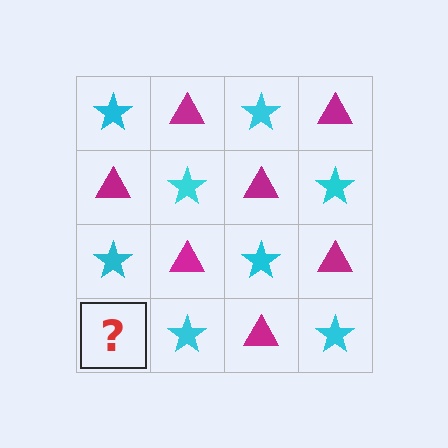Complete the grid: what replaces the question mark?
The question mark should be replaced with a magenta triangle.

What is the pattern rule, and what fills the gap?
The rule is that it alternates cyan star and magenta triangle in a checkerboard pattern. The gap should be filled with a magenta triangle.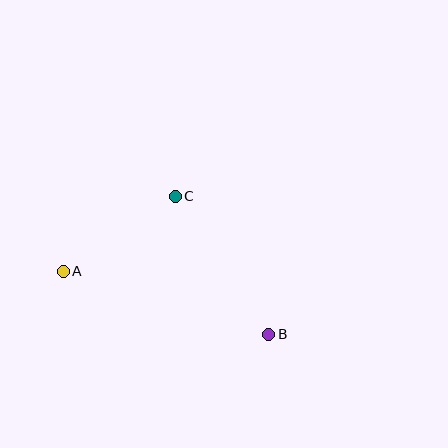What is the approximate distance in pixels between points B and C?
The distance between B and C is approximately 167 pixels.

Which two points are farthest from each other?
Points A and B are farthest from each other.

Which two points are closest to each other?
Points A and C are closest to each other.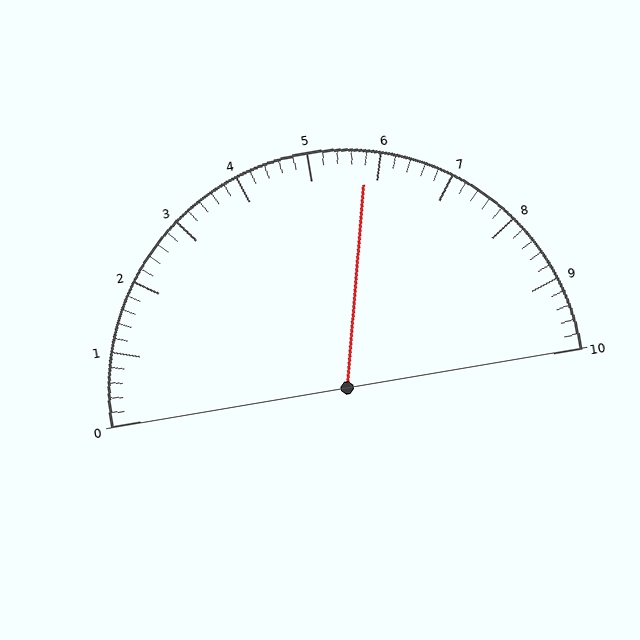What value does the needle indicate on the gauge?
The needle indicates approximately 5.8.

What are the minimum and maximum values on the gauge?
The gauge ranges from 0 to 10.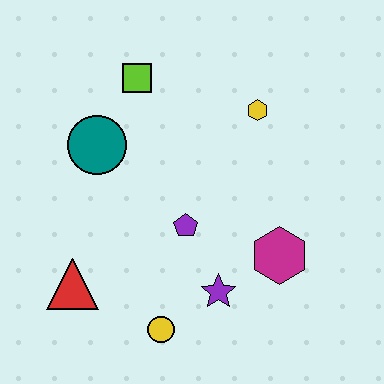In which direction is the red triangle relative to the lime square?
The red triangle is below the lime square.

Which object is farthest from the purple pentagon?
The lime square is farthest from the purple pentagon.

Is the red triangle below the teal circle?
Yes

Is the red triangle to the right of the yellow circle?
No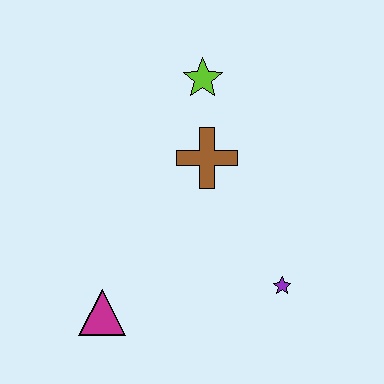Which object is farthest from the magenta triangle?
The lime star is farthest from the magenta triangle.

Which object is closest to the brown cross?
The lime star is closest to the brown cross.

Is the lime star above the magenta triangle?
Yes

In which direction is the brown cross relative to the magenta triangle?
The brown cross is above the magenta triangle.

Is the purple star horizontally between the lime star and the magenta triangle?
No